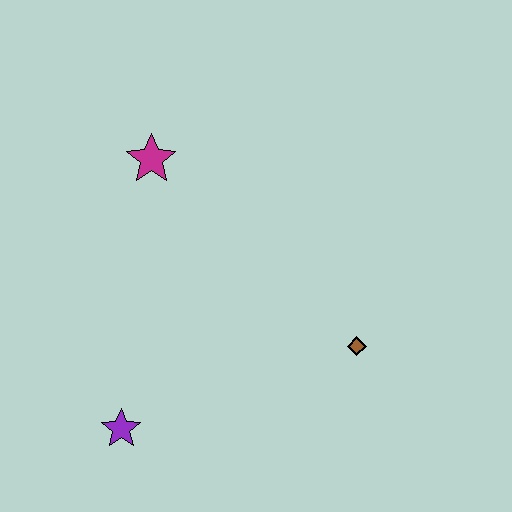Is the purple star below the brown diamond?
Yes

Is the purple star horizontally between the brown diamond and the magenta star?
No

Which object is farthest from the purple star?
The magenta star is farthest from the purple star.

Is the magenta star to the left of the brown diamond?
Yes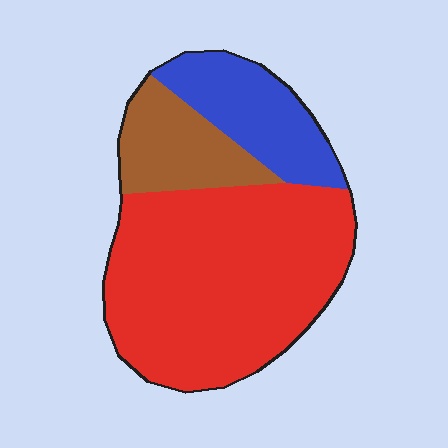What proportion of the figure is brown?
Brown takes up between a sixth and a third of the figure.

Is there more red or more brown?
Red.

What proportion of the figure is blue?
Blue covers about 20% of the figure.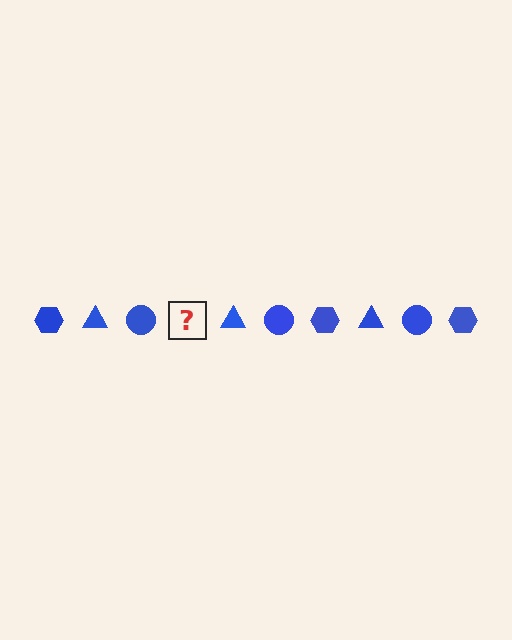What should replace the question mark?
The question mark should be replaced with a blue hexagon.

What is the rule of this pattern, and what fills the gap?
The rule is that the pattern cycles through hexagon, triangle, circle shapes in blue. The gap should be filled with a blue hexagon.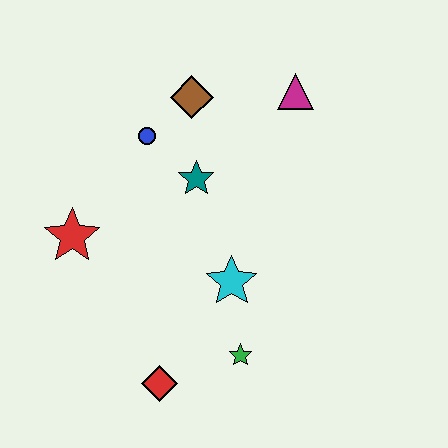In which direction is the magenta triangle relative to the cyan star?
The magenta triangle is above the cyan star.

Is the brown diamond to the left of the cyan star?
Yes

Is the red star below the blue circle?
Yes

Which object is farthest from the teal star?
The red diamond is farthest from the teal star.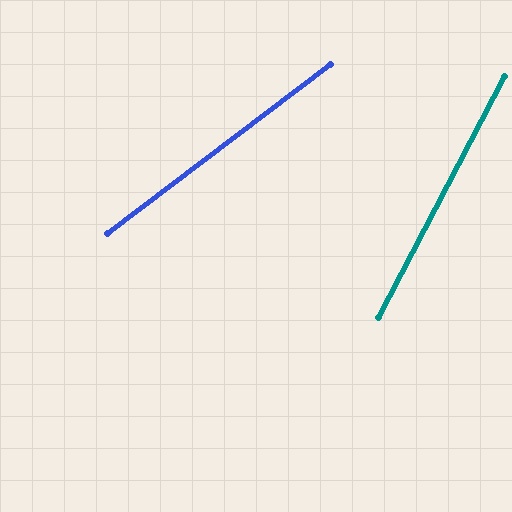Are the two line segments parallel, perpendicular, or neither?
Neither parallel nor perpendicular — they differ by about 25°.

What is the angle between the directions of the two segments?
Approximately 25 degrees.